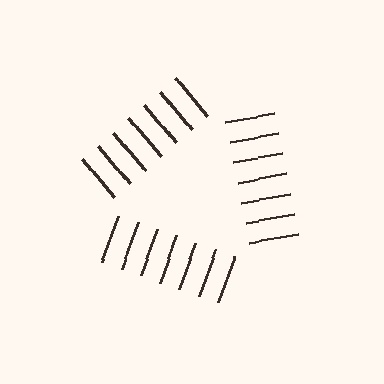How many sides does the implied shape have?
3 sides — the line-ends trace a triangle.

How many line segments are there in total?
21 — 7 along each of the 3 edges.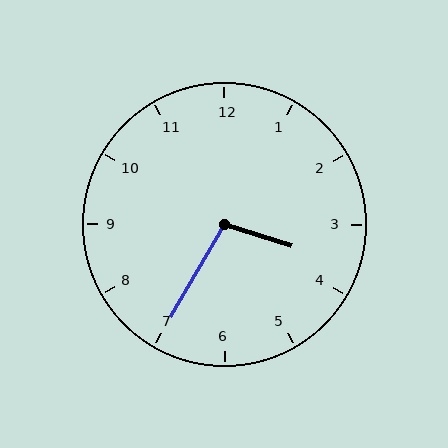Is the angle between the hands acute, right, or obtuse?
It is obtuse.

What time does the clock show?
3:35.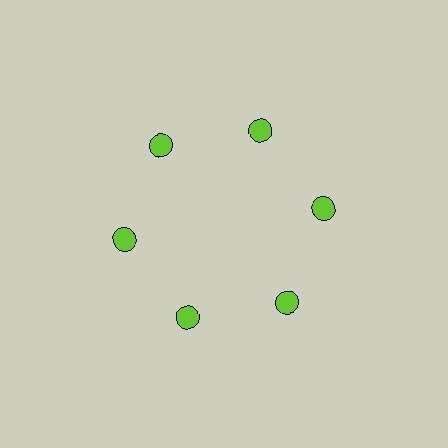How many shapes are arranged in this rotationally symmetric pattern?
There are 6 shapes, arranged in 6 groups of 1.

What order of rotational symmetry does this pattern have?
This pattern has 6-fold rotational symmetry.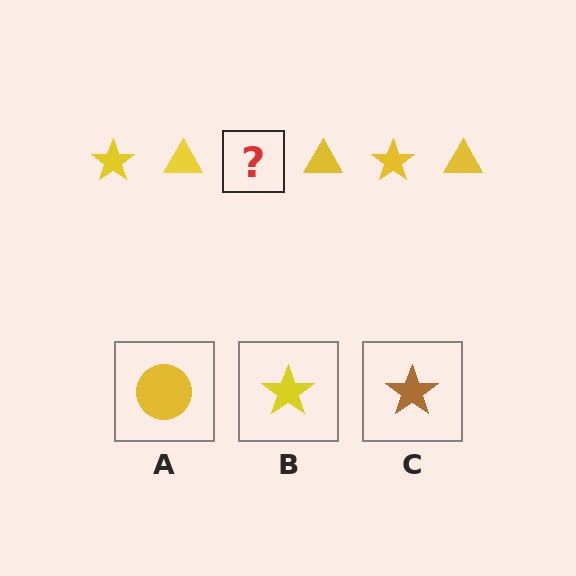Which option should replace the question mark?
Option B.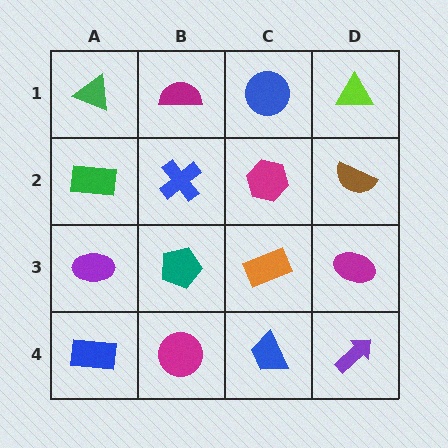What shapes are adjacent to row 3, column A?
A green rectangle (row 2, column A), a blue rectangle (row 4, column A), a teal pentagon (row 3, column B).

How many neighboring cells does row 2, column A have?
3.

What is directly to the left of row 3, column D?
An orange rectangle.